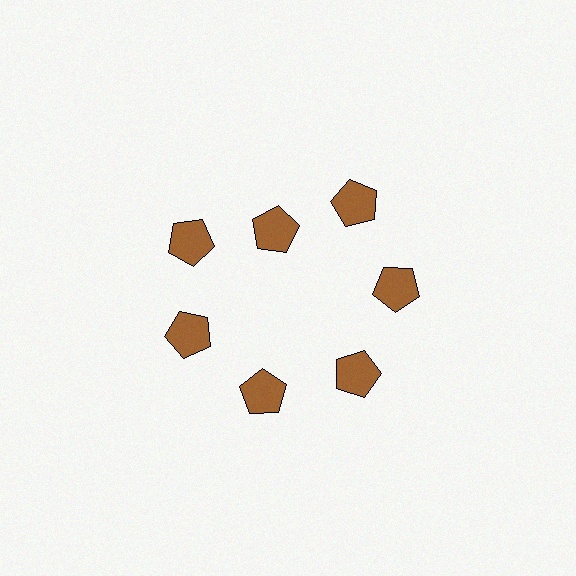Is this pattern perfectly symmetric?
No. The 7 brown pentagons are arranged in a ring, but one element near the 12 o'clock position is pulled inward toward the center, breaking the 7-fold rotational symmetry.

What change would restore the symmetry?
The symmetry would be restored by moving it outward, back onto the ring so that all 7 pentagons sit at equal angles and equal distance from the center.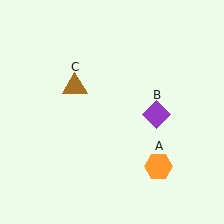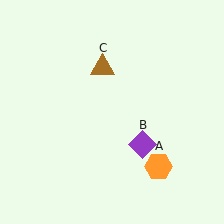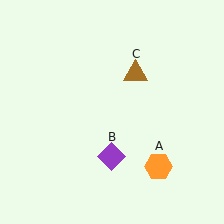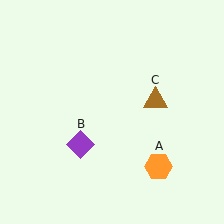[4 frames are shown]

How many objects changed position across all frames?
2 objects changed position: purple diamond (object B), brown triangle (object C).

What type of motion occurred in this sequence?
The purple diamond (object B), brown triangle (object C) rotated clockwise around the center of the scene.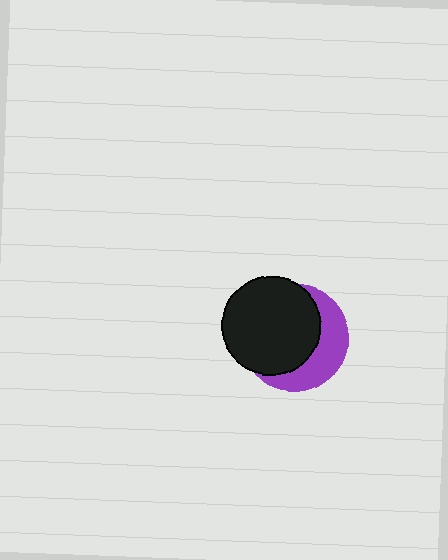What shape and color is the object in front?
The object in front is a black circle.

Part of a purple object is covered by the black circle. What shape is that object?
It is a circle.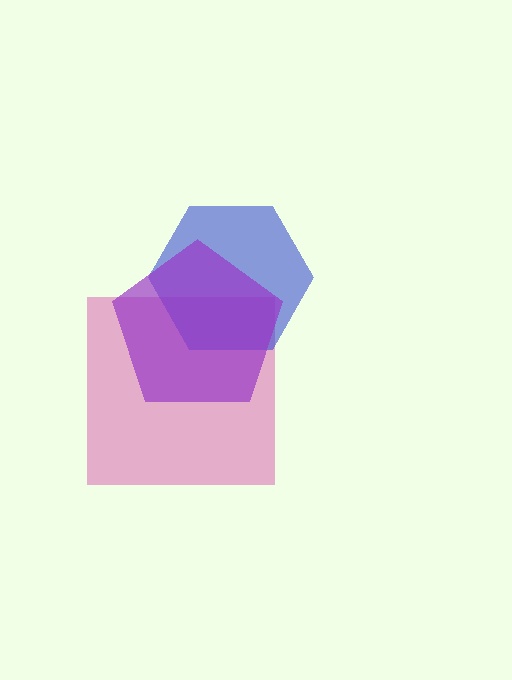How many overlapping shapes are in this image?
There are 3 overlapping shapes in the image.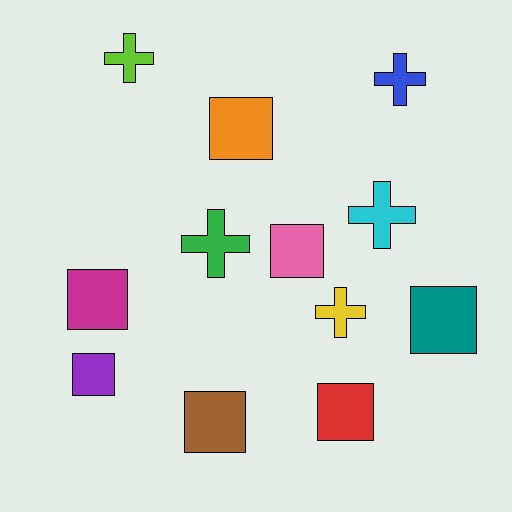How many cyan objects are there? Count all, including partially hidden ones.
There is 1 cyan object.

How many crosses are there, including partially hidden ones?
There are 5 crosses.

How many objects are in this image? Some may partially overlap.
There are 12 objects.